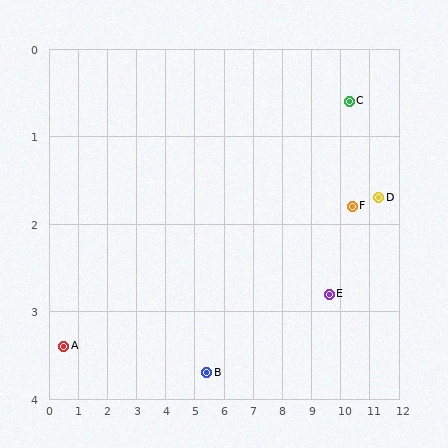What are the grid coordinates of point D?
Point D is at approximately (11.3, 1.7).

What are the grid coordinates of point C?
Point C is at approximately (10.3, 0.6).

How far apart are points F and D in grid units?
Points F and D are about 0.9 grid units apart.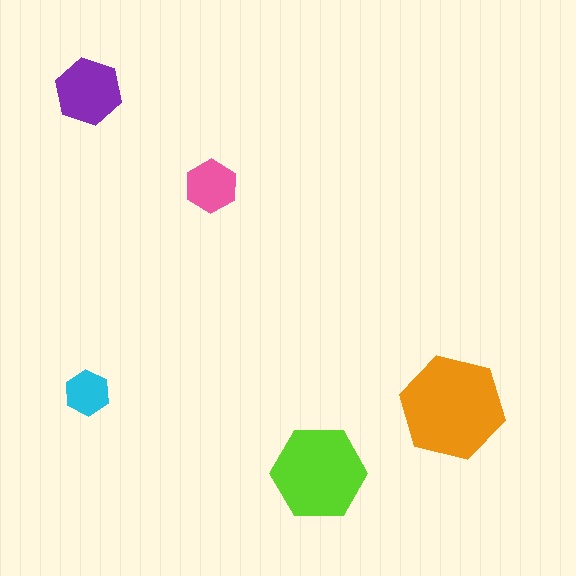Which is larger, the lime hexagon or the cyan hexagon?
The lime one.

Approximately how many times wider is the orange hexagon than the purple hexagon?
About 1.5 times wider.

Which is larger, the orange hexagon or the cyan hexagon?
The orange one.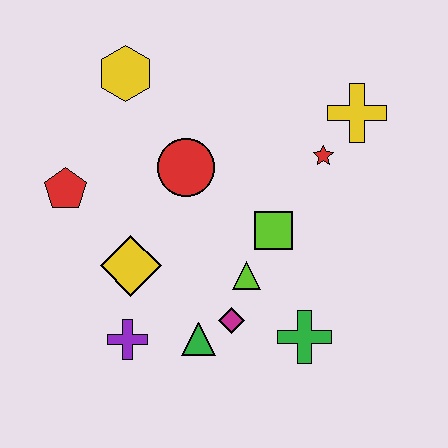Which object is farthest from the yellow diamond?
The yellow cross is farthest from the yellow diamond.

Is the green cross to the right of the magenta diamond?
Yes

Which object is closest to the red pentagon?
The yellow diamond is closest to the red pentagon.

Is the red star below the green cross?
No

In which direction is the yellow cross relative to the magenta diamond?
The yellow cross is above the magenta diamond.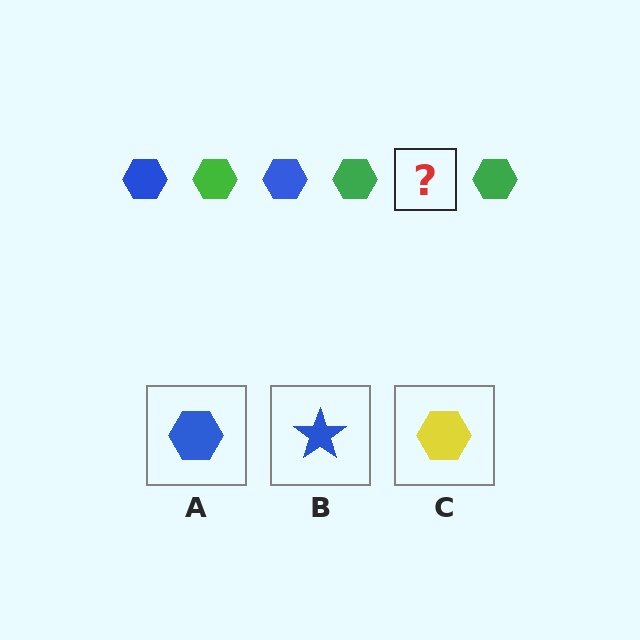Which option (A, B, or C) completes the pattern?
A.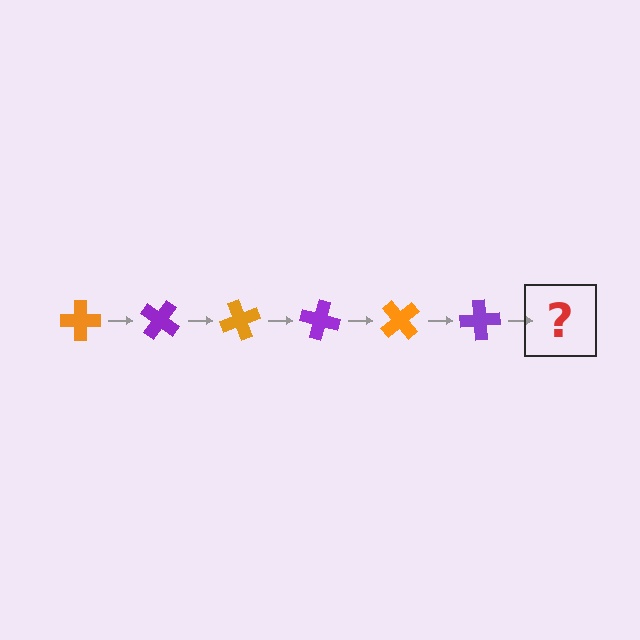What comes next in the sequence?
The next element should be an orange cross, rotated 210 degrees from the start.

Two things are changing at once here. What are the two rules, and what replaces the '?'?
The two rules are that it rotates 35 degrees each step and the color cycles through orange and purple. The '?' should be an orange cross, rotated 210 degrees from the start.